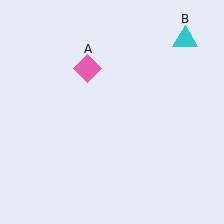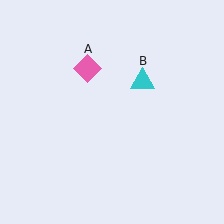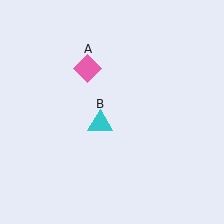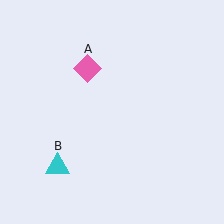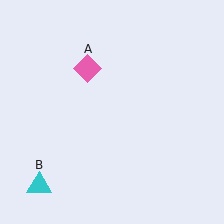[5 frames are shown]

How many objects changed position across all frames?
1 object changed position: cyan triangle (object B).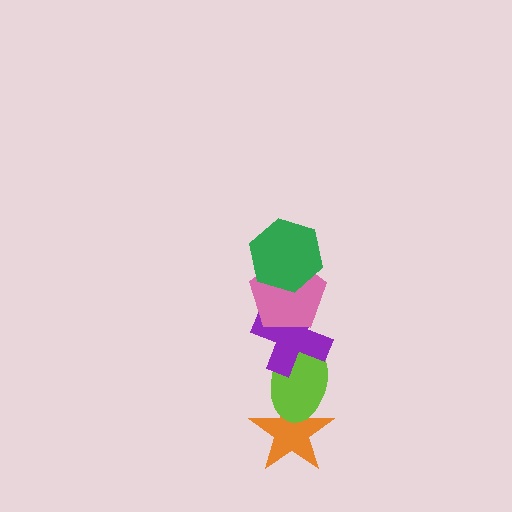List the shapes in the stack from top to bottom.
From top to bottom: the green hexagon, the pink pentagon, the purple cross, the lime ellipse, the orange star.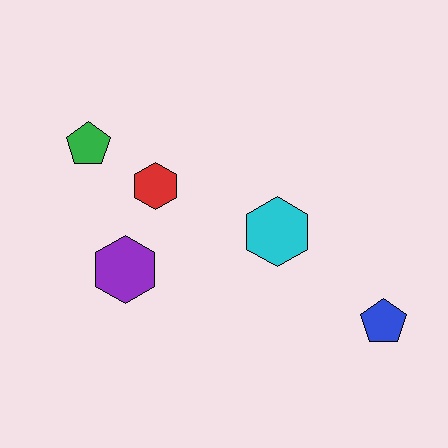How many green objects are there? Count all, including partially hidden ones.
There is 1 green object.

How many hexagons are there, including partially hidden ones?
There are 3 hexagons.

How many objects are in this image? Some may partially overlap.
There are 5 objects.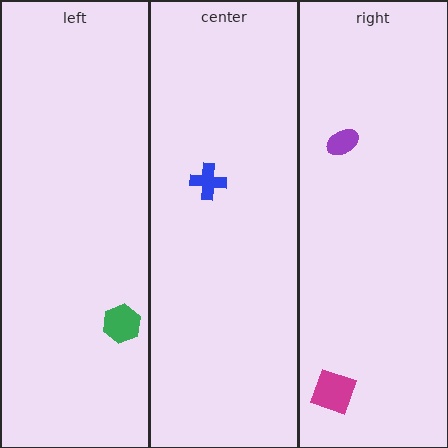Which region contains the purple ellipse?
The right region.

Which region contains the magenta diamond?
The right region.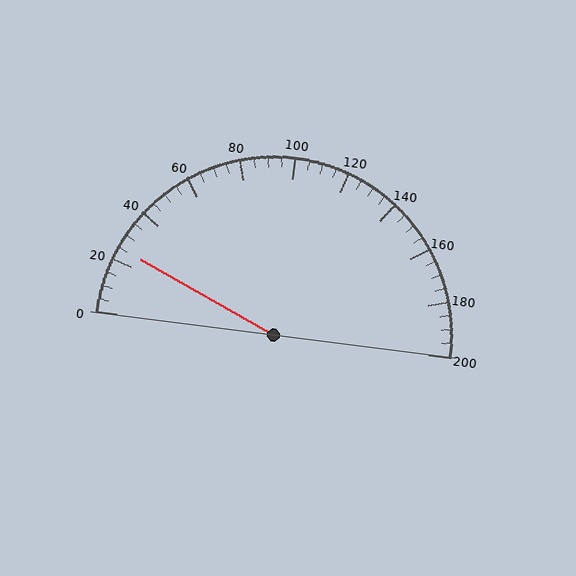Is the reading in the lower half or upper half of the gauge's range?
The reading is in the lower half of the range (0 to 200).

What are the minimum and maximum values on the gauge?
The gauge ranges from 0 to 200.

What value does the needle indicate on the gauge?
The needle indicates approximately 25.